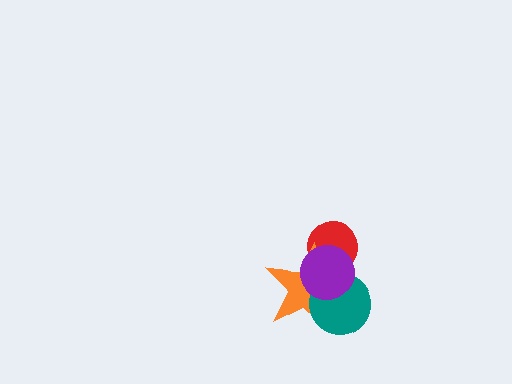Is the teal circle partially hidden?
Yes, it is partially covered by another shape.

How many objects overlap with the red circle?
2 objects overlap with the red circle.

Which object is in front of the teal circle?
The purple circle is in front of the teal circle.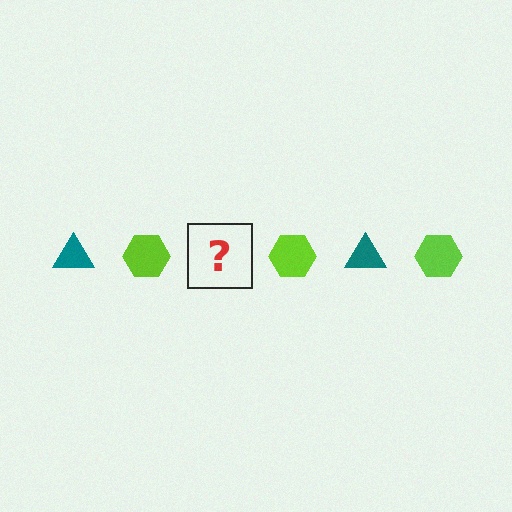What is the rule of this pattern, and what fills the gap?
The rule is that the pattern alternates between teal triangle and lime hexagon. The gap should be filled with a teal triangle.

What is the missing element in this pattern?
The missing element is a teal triangle.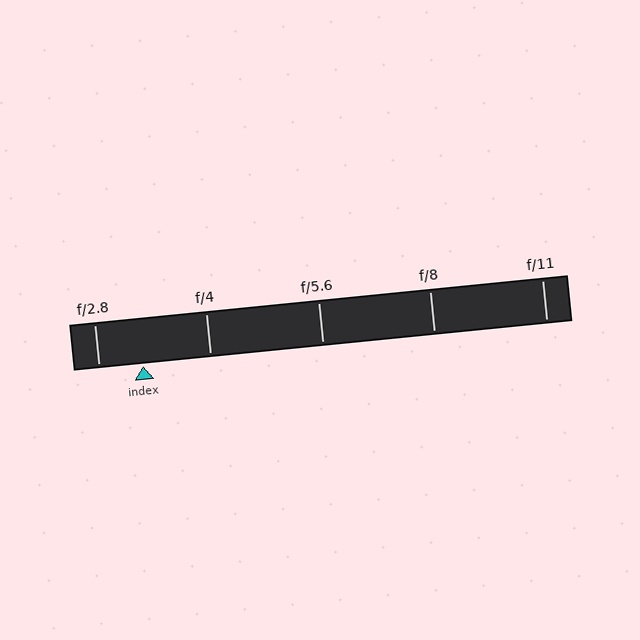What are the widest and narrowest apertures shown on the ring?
The widest aperture shown is f/2.8 and the narrowest is f/11.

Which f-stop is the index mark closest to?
The index mark is closest to f/2.8.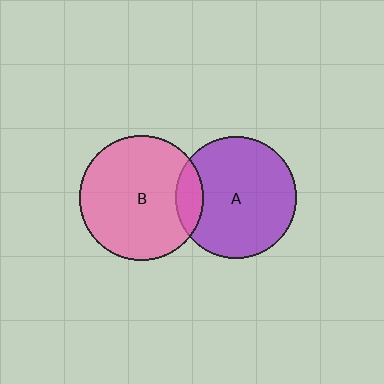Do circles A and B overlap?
Yes.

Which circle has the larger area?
Circle B (pink).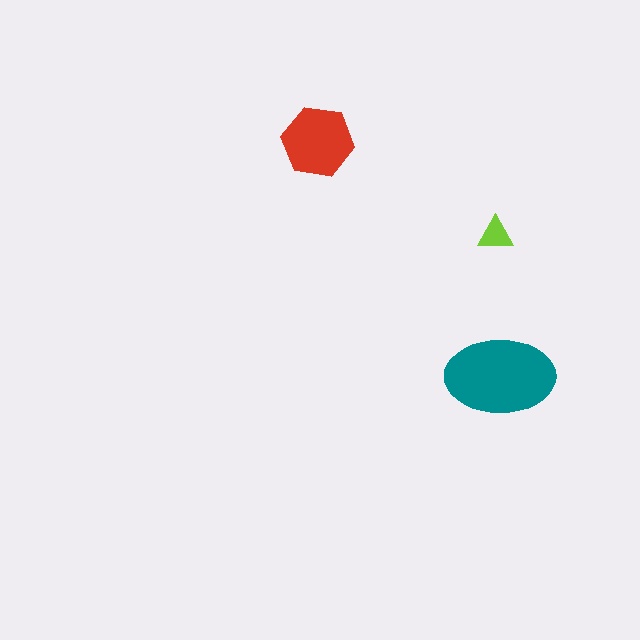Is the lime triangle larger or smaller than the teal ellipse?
Smaller.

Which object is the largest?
The teal ellipse.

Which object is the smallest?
The lime triangle.